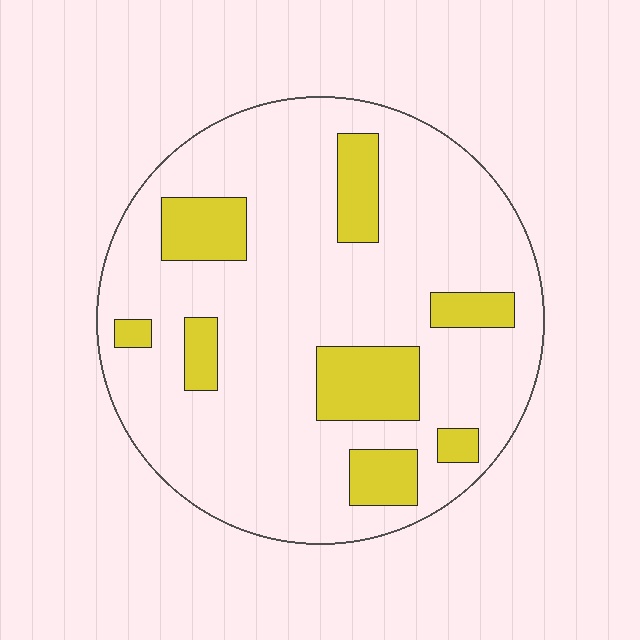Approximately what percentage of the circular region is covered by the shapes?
Approximately 20%.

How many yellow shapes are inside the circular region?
8.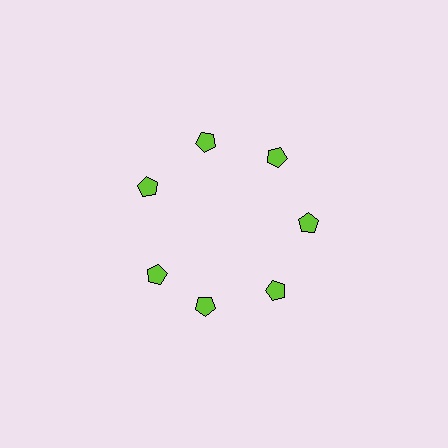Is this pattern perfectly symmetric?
No. The 7 lime pentagons are arranged in a ring, but one element near the 8 o'clock position is rotated out of alignment along the ring, breaking the 7-fold rotational symmetry.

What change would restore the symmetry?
The symmetry would be restored by rotating it back into even spacing with its neighbors so that all 7 pentagons sit at equal angles and equal distance from the center.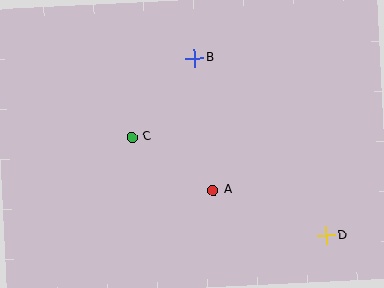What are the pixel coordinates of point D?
Point D is at (326, 235).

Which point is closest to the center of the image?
Point A at (213, 190) is closest to the center.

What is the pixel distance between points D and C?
The distance between D and C is 218 pixels.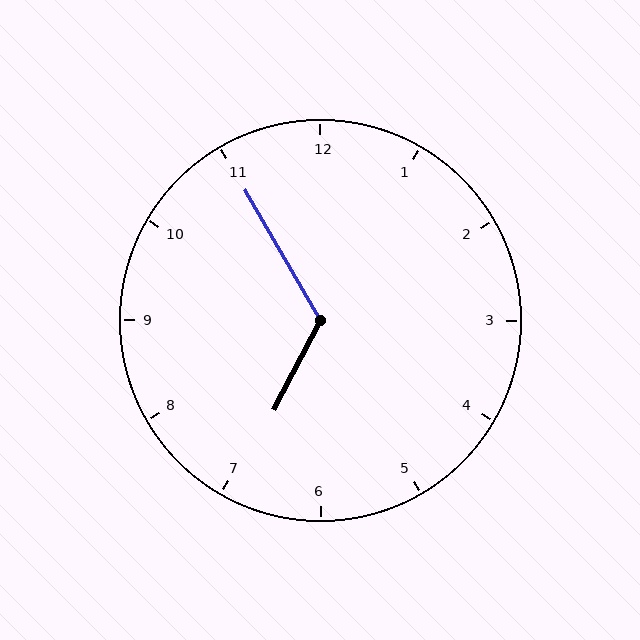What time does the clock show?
6:55.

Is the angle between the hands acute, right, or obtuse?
It is obtuse.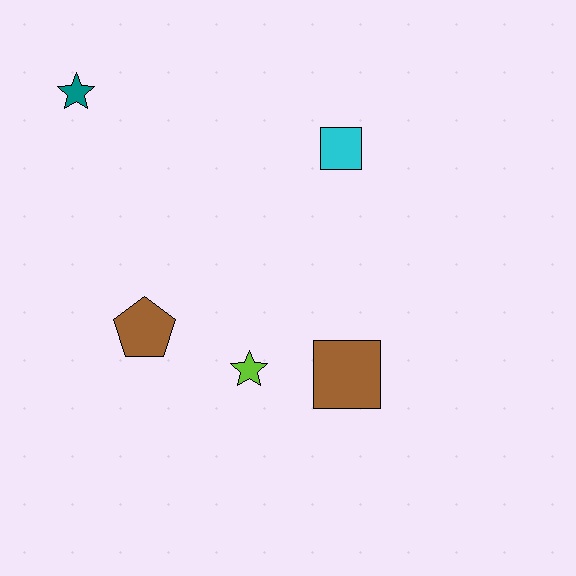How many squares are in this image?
There are 2 squares.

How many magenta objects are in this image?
There are no magenta objects.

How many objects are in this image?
There are 5 objects.